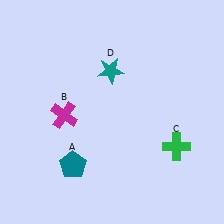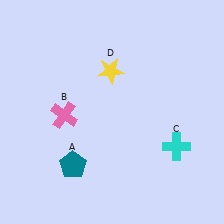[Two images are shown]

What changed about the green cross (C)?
In Image 1, C is green. In Image 2, it changed to cyan.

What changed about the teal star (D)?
In Image 1, D is teal. In Image 2, it changed to yellow.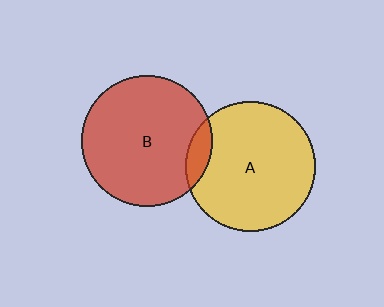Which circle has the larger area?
Circle B (red).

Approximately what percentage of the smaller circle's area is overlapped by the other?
Approximately 10%.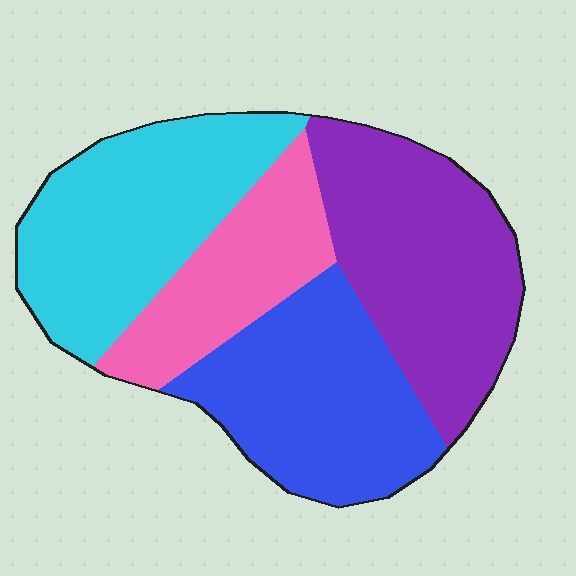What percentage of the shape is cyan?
Cyan covers around 25% of the shape.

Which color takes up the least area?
Pink, at roughly 15%.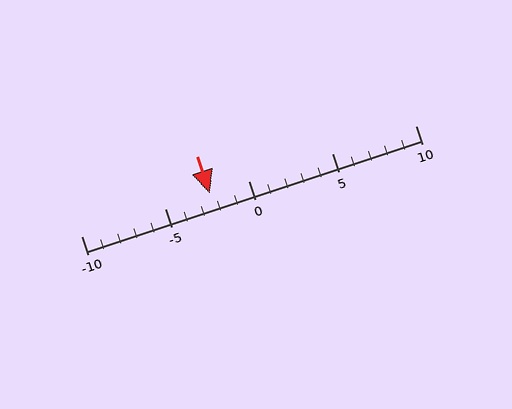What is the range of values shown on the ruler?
The ruler shows values from -10 to 10.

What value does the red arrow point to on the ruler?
The red arrow points to approximately -2.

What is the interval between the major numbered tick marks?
The major tick marks are spaced 5 units apart.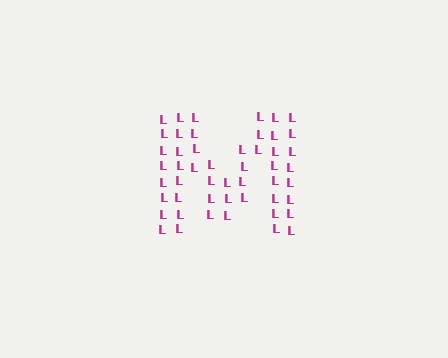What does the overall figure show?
The overall figure shows the letter M.